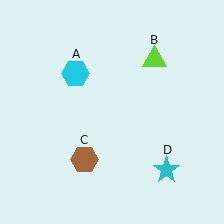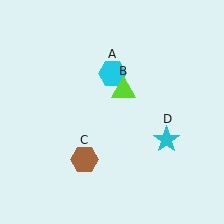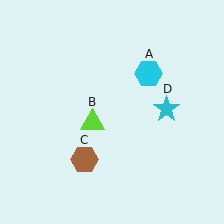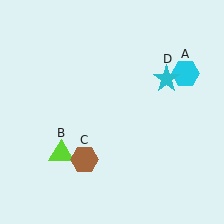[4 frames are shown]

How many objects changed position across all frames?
3 objects changed position: cyan hexagon (object A), lime triangle (object B), cyan star (object D).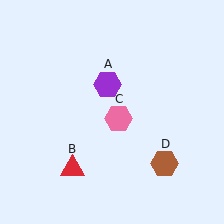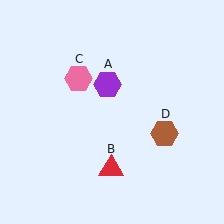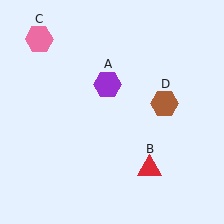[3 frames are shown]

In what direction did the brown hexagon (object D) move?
The brown hexagon (object D) moved up.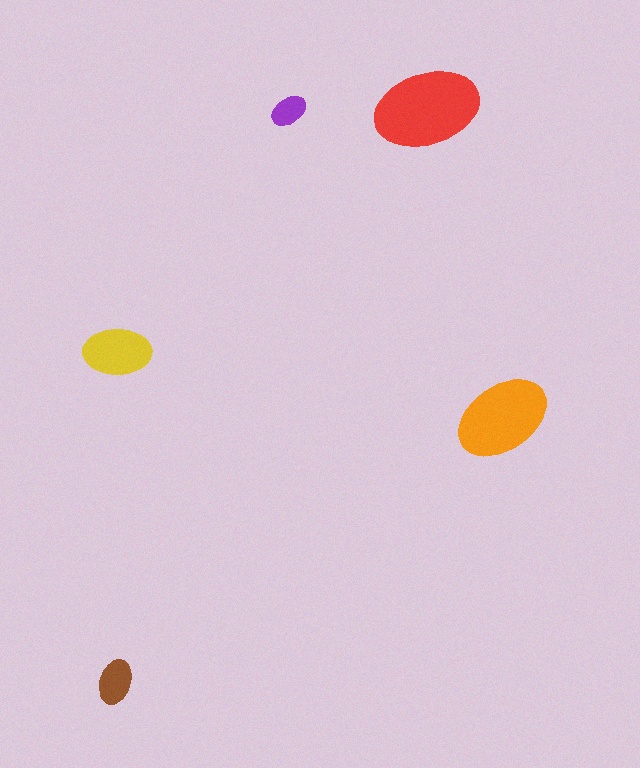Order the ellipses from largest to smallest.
the red one, the orange one, the yellow one, the brown one, the purple one.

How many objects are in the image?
There are 5 objects in the image.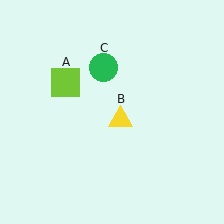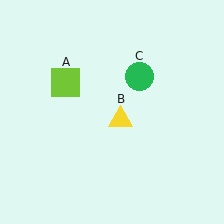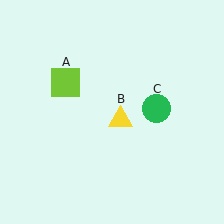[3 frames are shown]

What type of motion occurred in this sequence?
The green circle (object C) rotated clockwise around the center of the scene.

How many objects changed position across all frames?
1 object changed position: green circle (object C).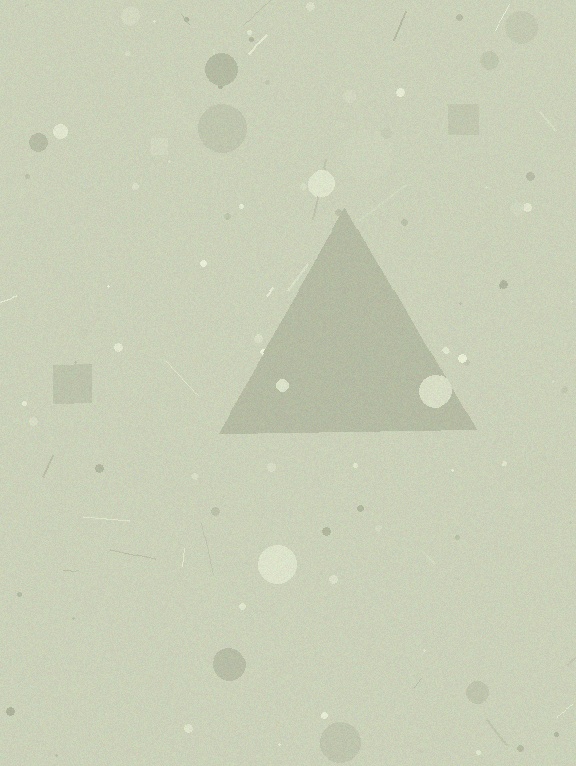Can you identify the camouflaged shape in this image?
The camouflaged shape is a triangle.